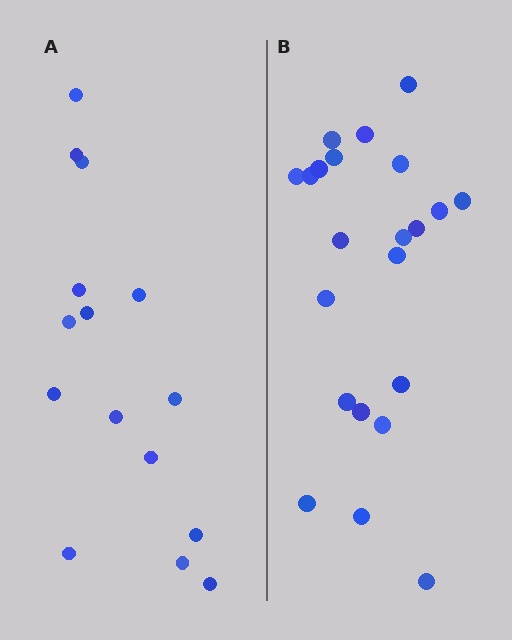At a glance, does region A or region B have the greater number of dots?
Region B (the right region) has more dots.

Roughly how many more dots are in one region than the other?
Region B has roughly 8 or so more dots than region A.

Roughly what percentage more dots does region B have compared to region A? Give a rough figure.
About 45% more.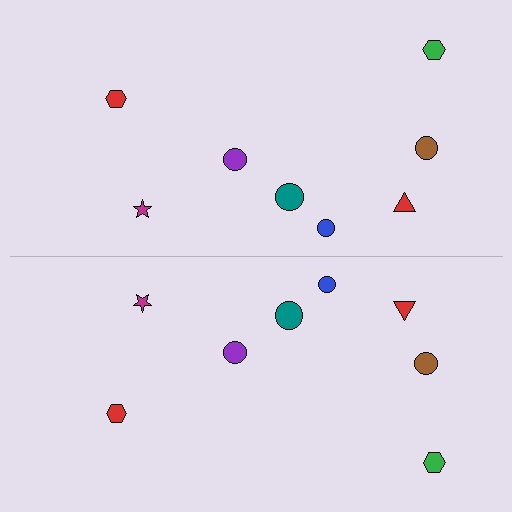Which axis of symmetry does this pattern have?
The pattern has a horizontal axis of symmetry running through the center of the image.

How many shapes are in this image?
There are 16 shapes in this image.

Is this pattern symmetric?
Yes, this pattern has bilateral (reflection) symmetry.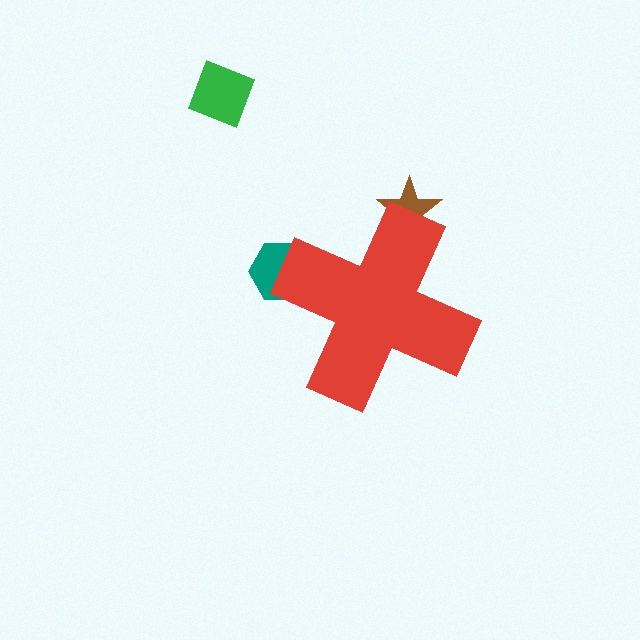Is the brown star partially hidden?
Yes, the brown star is partially hidden behind the red cross.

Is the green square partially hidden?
No, the green square is fully visible.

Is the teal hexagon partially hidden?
Yes, the teal hexagon is partially hidden behind the red cross.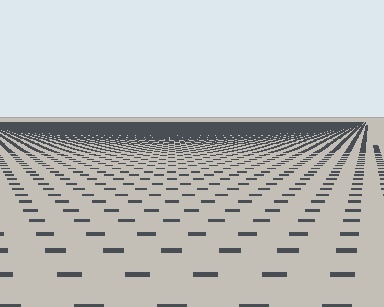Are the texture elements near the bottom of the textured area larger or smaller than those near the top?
Larger. Near the bottom, elements are closer to the viewer and appear at a bigger on-screen size.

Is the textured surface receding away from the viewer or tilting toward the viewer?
The surface is receding away from the viewer. Texture elements get smaller and denser toward the top.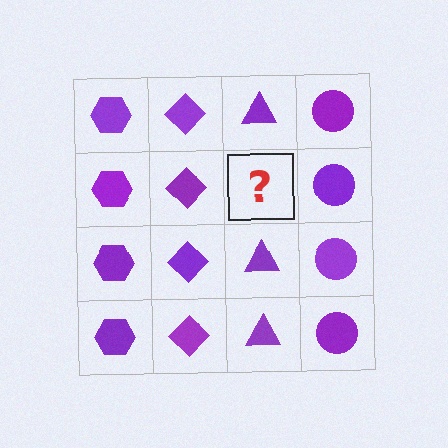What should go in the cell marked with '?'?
The missing cell should contain a purple triangle.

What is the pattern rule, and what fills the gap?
The rule is that each column has a consistent shape. The gap should be filled with a purple triangle.